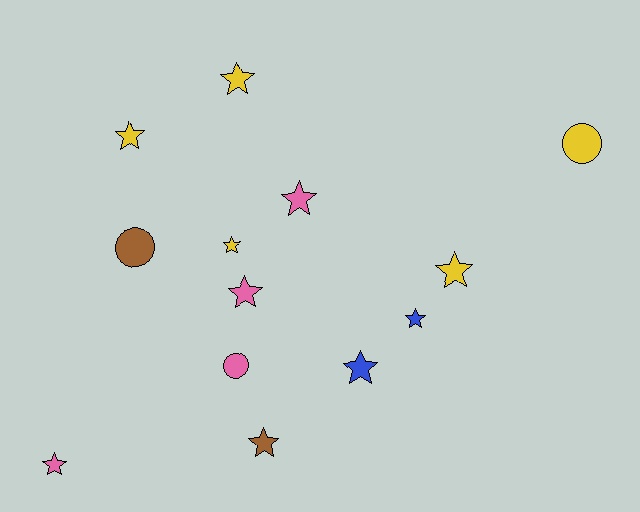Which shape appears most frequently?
Star, with 10 objects.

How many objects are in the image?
There are 13 objects.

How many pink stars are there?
There are 3 pink stars.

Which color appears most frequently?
Yellow, with 5 objects.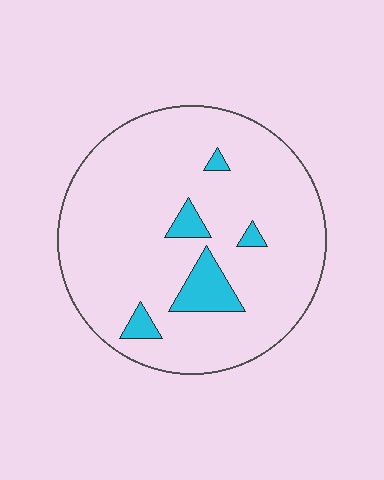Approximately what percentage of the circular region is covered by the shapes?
Approximately 10%.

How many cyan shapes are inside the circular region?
5.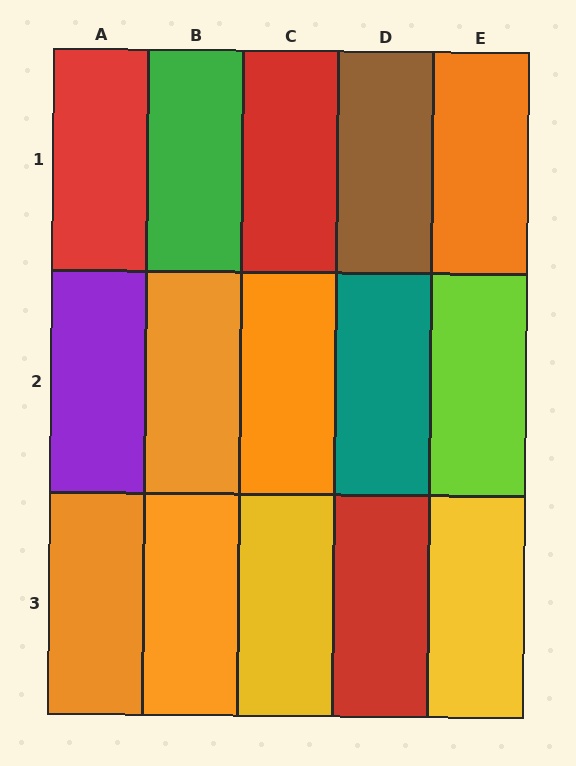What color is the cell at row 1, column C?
Red.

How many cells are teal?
1 cell is teal.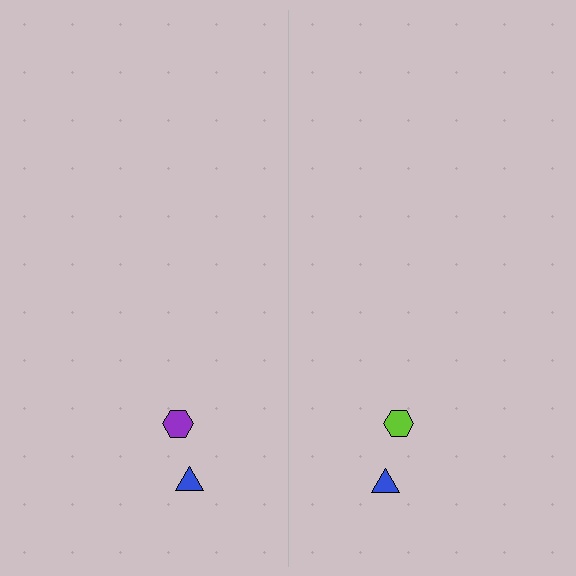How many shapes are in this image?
There are 4 shapes in this image.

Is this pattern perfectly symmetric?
No, the pattern is not perfectly symmetric. The lime hexagon on the right side breaks the symmetry — its mirror counterpart is purple.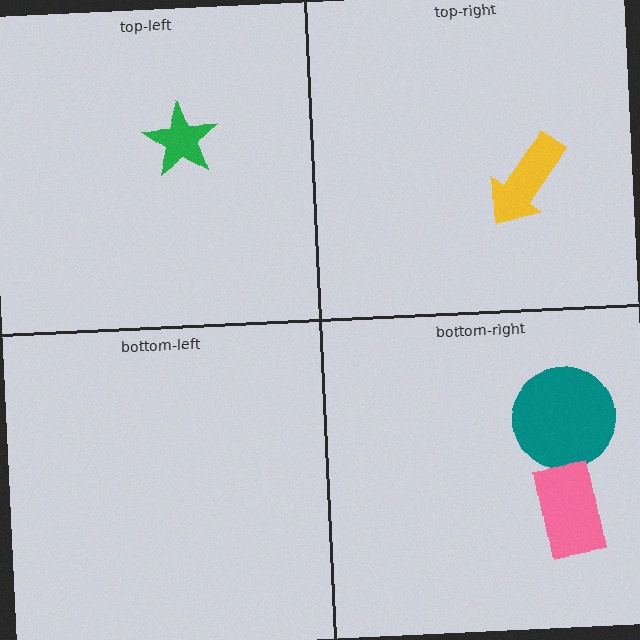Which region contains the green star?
The top-left region.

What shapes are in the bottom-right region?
The teal circle, the pink rectangle.